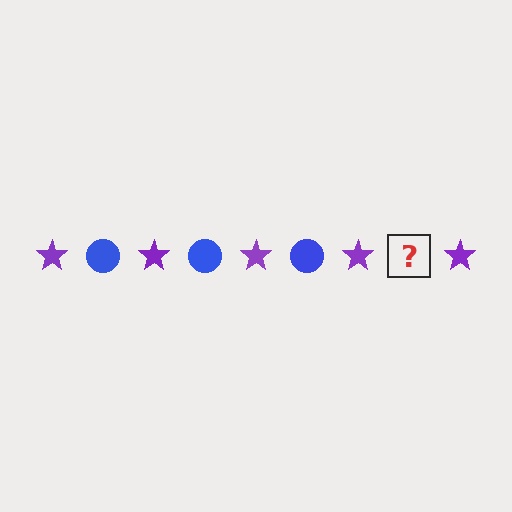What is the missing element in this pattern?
The missing element is a blue circle.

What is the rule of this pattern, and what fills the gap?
The rule is that the pattern alternates between purple star and blue circle. The gap should be filled with a blue circle.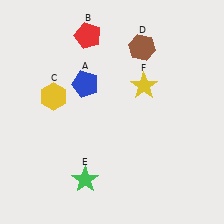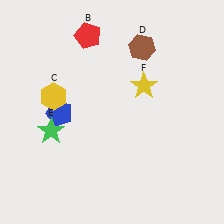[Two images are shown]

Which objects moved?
The objects that moved are: the blue pentagon (A), the green star (E).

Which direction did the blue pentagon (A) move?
The blue pentagon (A) moved down.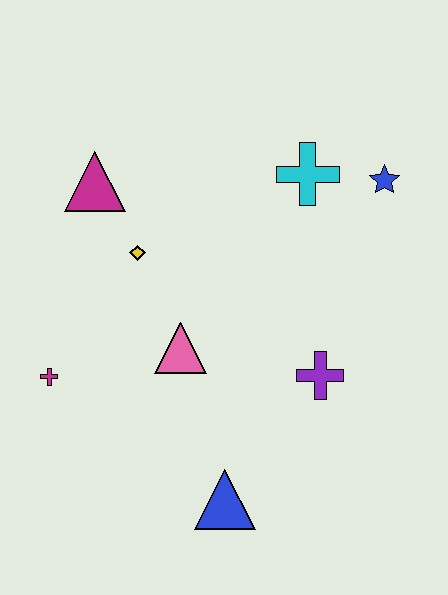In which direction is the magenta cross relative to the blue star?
The magenta cross is to the left of the blue star.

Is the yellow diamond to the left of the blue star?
Yes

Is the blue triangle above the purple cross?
No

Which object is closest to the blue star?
The cyan cross is closest to the blue star.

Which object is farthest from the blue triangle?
The blue star is farthest from the blue triangle.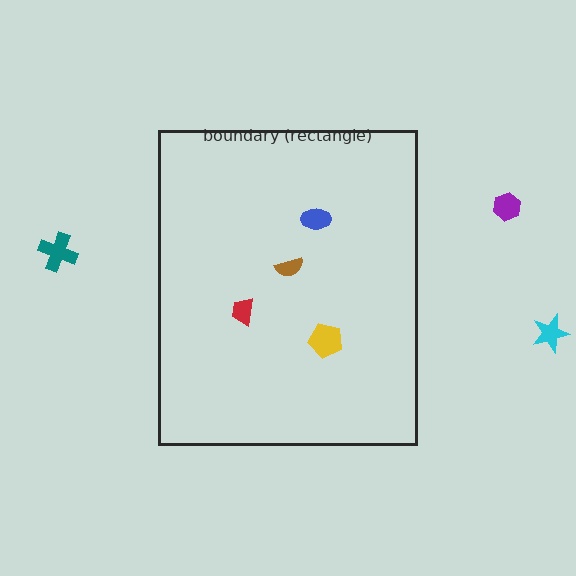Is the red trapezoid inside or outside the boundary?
Inside.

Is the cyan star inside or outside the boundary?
Outside.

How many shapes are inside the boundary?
4 inside, 3 outside.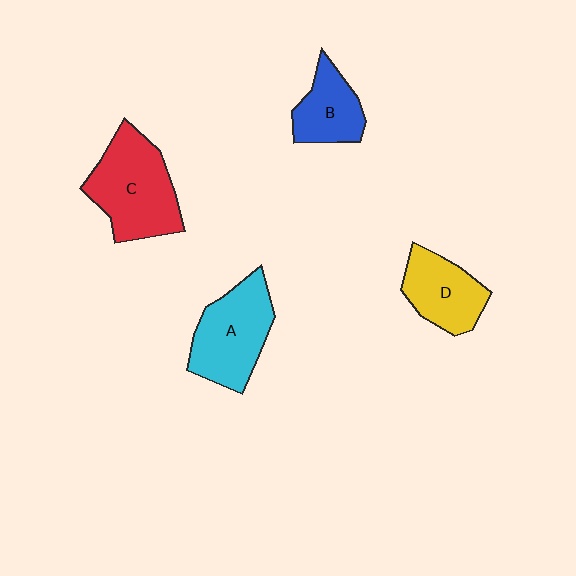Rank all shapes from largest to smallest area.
From largest to smallest: C (red), A (cyan), D (yellow), B (blue).